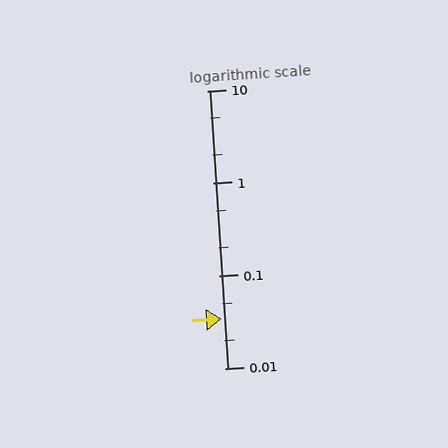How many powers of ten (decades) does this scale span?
The scale spans 3 decades, from 0.01 to 10.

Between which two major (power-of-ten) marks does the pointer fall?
The pointer is between 0.01 and 0.1.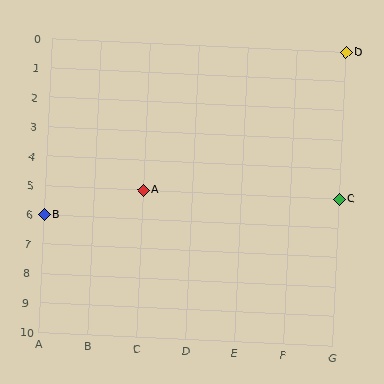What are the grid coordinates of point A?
Point A is at grid coordinates (C, 5).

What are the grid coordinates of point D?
Point D is at grid coordinates (G, 0).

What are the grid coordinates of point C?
Point C is at grid coordinates (G, 5).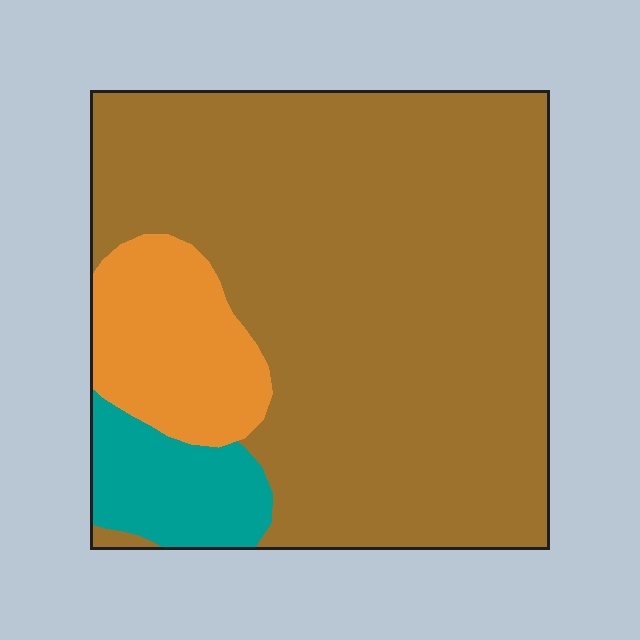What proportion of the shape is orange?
Orange takes up about one eighth (1/8) of the shape.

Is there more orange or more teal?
Orange.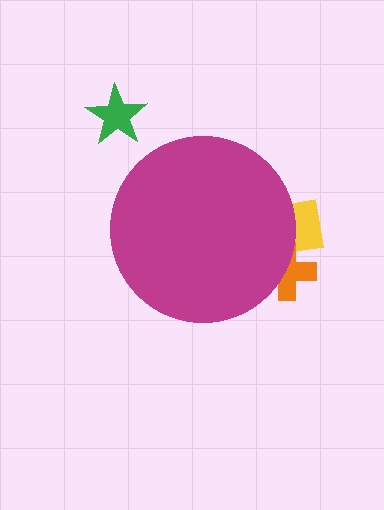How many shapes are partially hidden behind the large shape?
2 shapes are partially hidden.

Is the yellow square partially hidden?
Yes, the yellow square is partially hidden behind the magenta circle.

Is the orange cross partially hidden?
Yes, the orange cross is partially hidden behind the magenta circle.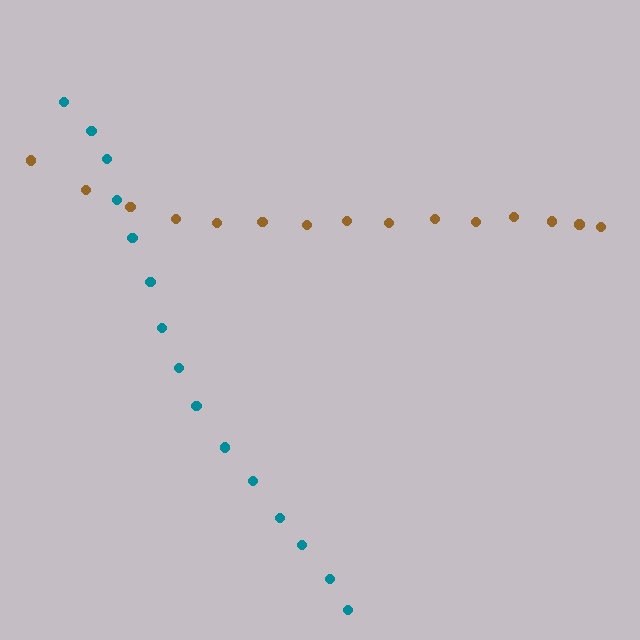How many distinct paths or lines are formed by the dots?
There are 2 distinct paths.